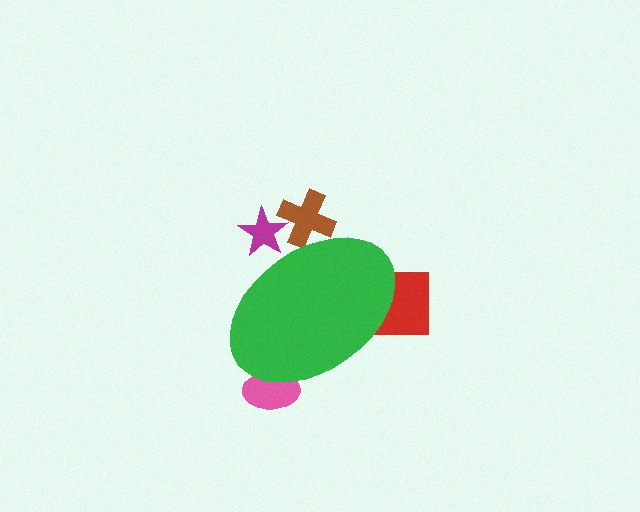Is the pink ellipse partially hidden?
Yes, the pink ellipse is partially hidden behind the green ellipse.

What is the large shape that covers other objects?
A green ellipse.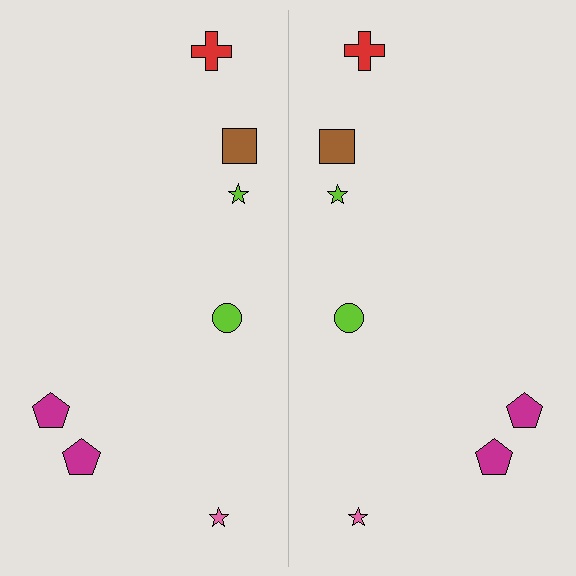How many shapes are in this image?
There are 14 shapes in this image.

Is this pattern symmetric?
Yes, this pattern has bilateral (reflection) symmetry.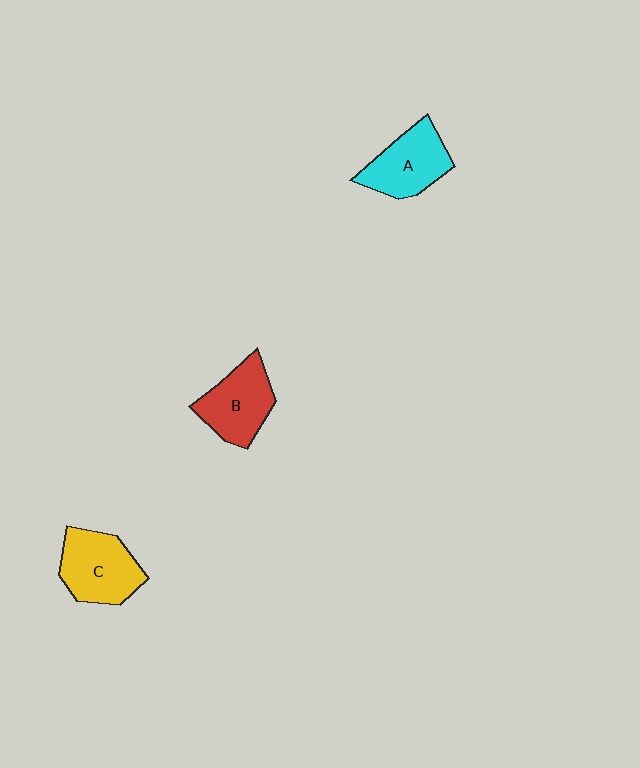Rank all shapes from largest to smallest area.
From largest to smallest: C (yellow), B (red), A (cyan).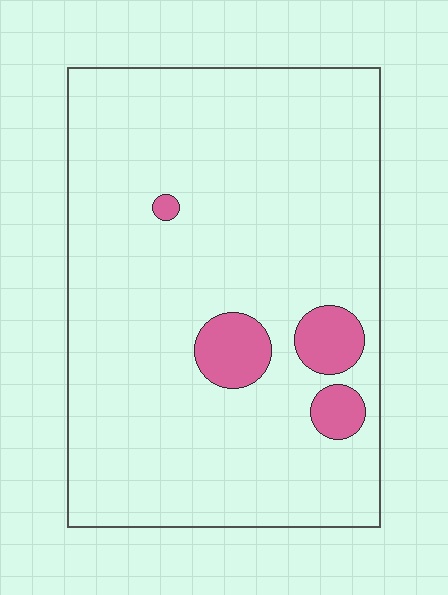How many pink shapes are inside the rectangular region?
4.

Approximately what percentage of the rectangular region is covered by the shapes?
Approximately 10%.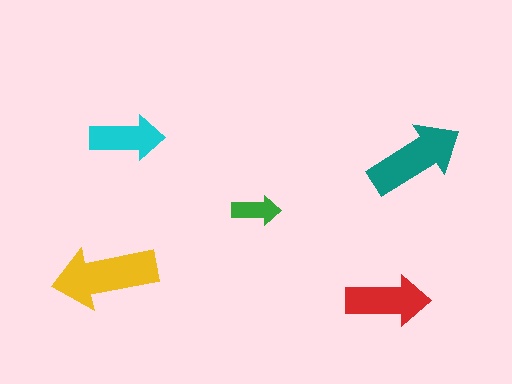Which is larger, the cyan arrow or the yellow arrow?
The yellow one.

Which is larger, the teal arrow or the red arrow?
The teal one.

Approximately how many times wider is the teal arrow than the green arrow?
About 2 times wider.